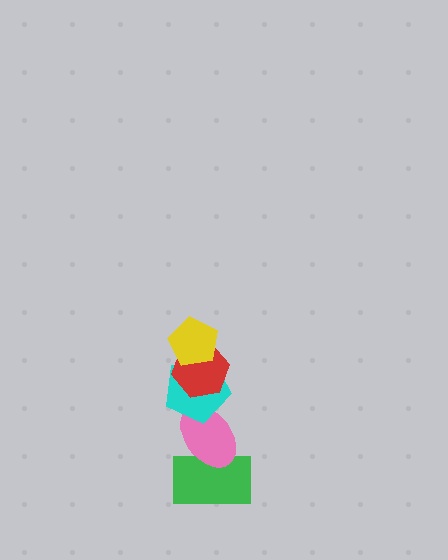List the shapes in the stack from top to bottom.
From top to bottom: the yellow pentagon, the red hexagon, the cyan pentagon, the pink ellipse, the green rectangle.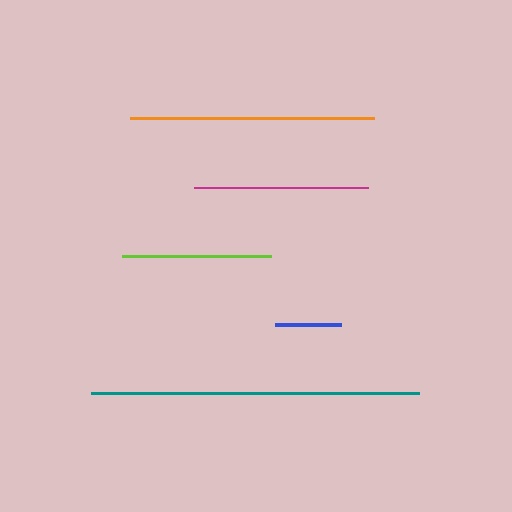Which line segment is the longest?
The teal line is the longest at approximately 328 pixels.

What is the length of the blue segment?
The blue segment is approximately 66 pixels long.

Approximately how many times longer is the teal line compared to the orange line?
The teal line is approximately 1.3 times the length of the orange line.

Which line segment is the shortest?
The blue line is the shortest at approximately 66 pixels.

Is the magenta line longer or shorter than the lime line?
The magenta line is longer than the lime line.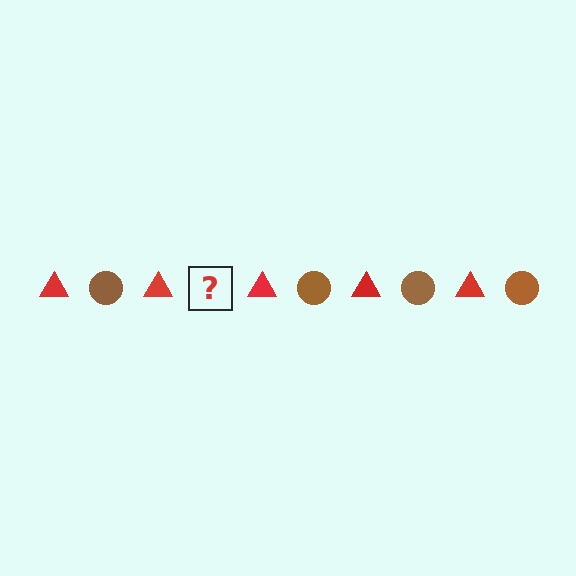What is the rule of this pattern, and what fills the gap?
The rule is that the pattern alternates between red triangle and brown circle. The gap should be filled with a brown circle.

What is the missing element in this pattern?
The missing element is a brown circle.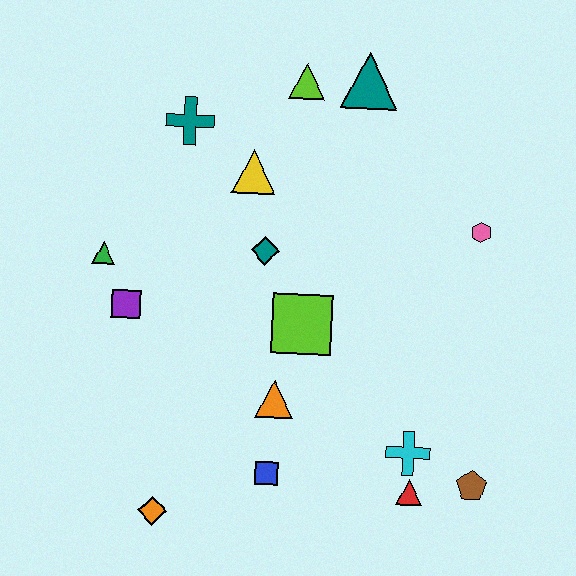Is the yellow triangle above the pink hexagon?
Yes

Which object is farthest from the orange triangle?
The teal triangle is farthest from the orange triangle.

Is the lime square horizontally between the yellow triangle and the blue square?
No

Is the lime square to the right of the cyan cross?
No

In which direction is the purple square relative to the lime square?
The purple square is to the left of the lime square.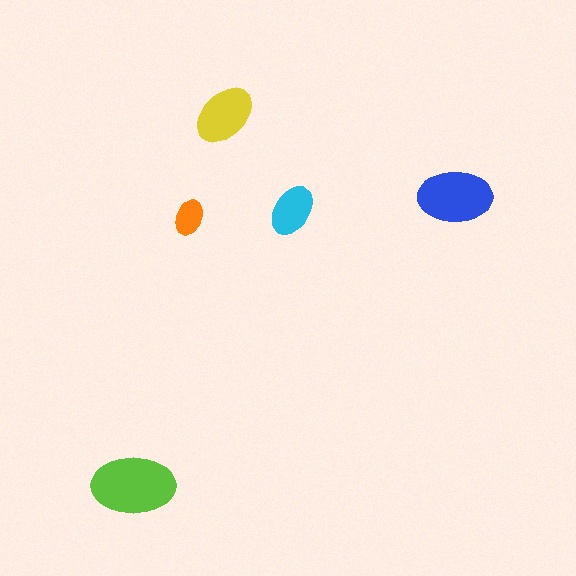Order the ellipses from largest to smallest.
the lime one, the blue one, the yellow one, the cyan one, the orange one.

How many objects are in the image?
There are 5 objects in the image.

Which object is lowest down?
The lime ellipse is bottommost.